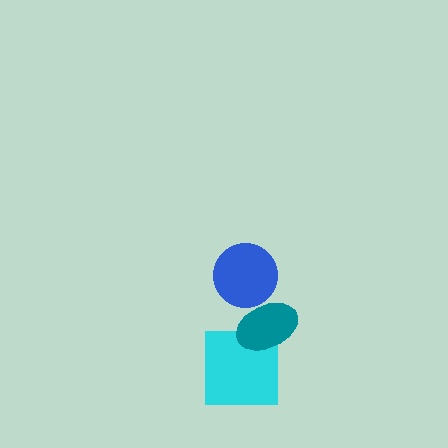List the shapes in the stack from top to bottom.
From top to bottom: the blue circle, the teal ellipse, the cyan square.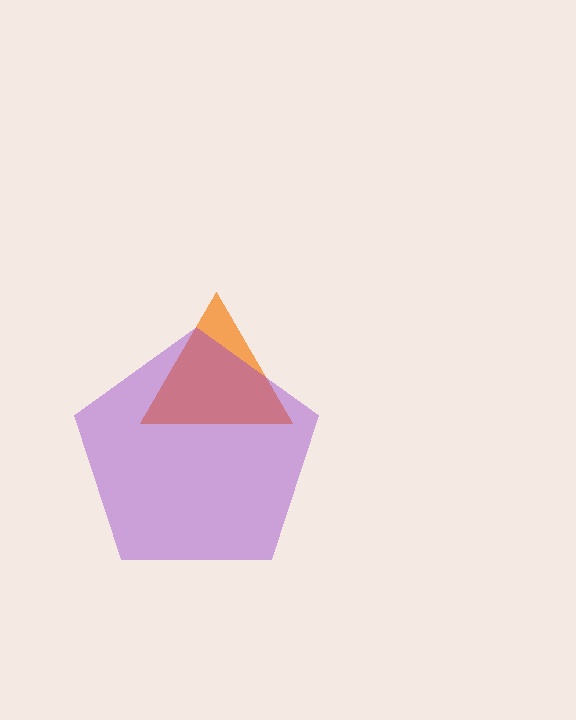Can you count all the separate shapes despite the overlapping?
Yes, there are 2 separate shapes.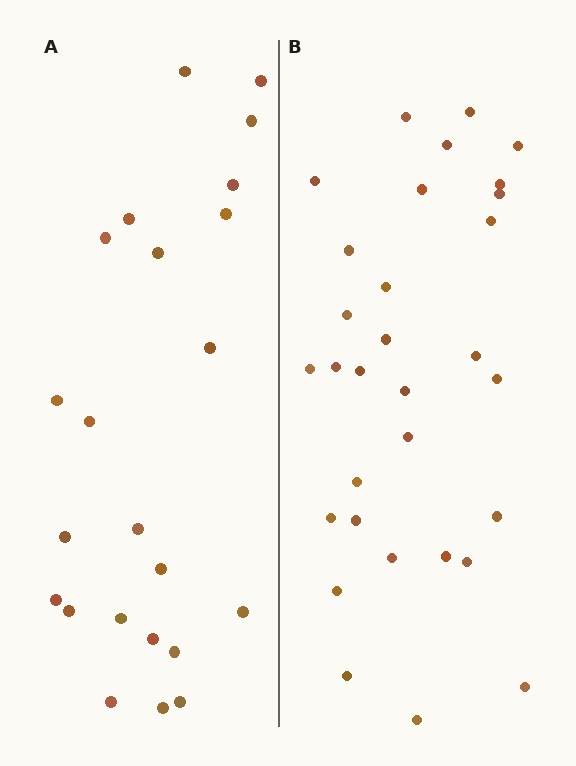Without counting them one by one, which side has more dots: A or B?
Region B (the right region) has more dots.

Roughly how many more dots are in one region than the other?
Region B has roughly 8 or so more dots than region A.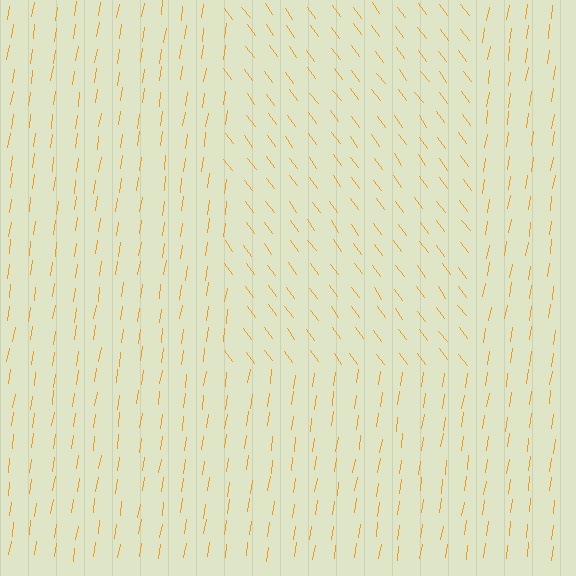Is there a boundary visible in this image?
Yes, there is a texture boundary formed by a change in line orientation.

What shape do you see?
I see a rectangle.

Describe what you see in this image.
The image is filled with small orange line segments. A rectangle region in the image has lines oriented differently from the surrounding lines, creating a visible texture boundary.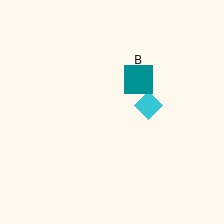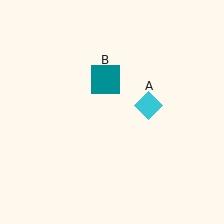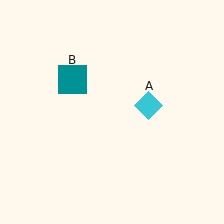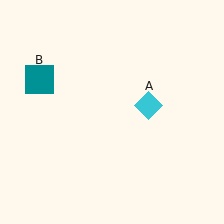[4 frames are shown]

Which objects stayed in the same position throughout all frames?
Cyan diamond (object A) remained stationary.